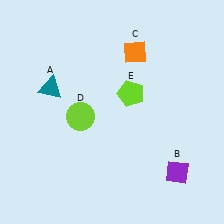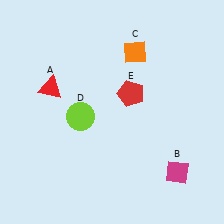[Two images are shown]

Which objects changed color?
A changed from teal to red. B changed from purple to magenta. E changed from lime to red.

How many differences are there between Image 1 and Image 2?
There are 3 differences between the two images.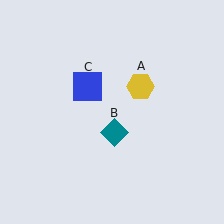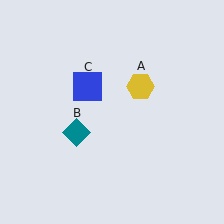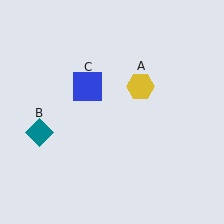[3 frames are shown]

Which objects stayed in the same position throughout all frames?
Yellow hexagon (object A) and blue square (object C) remained stationary.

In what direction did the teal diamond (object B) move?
The teal diamond (object B) moved left.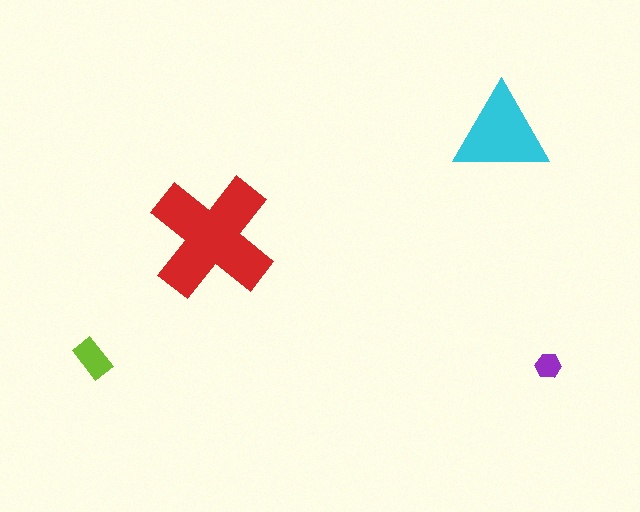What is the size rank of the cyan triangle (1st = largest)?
2nd.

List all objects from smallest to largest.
The purple hexagon, the lime rectangle, the cyan triangle, the red cross.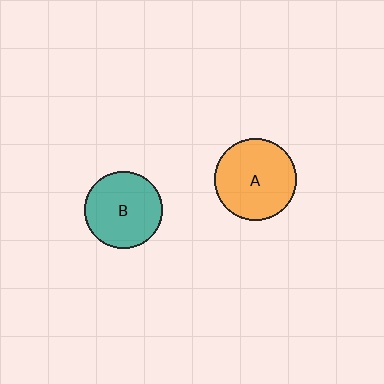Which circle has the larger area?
Circle A (orange).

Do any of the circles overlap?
No, none of the circles overlap.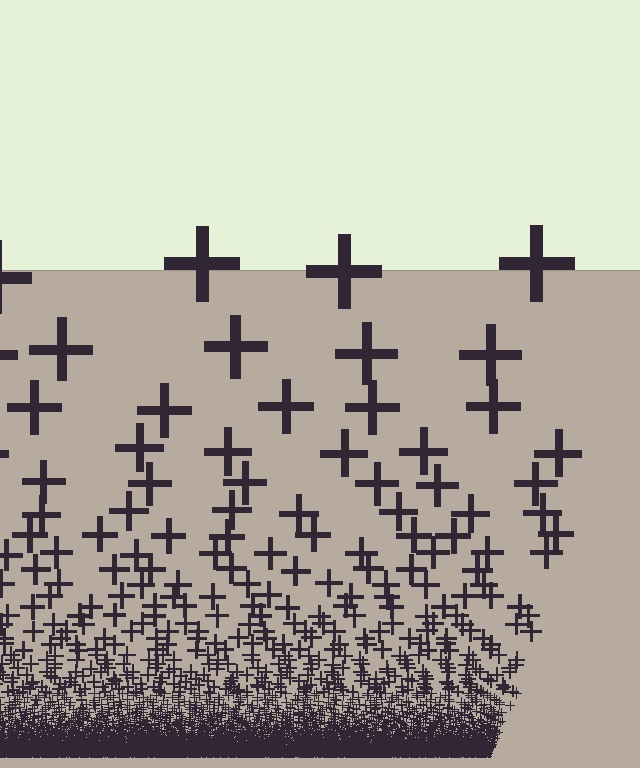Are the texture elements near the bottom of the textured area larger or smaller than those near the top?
Smaller. The gradient is inverted — elements near the bottom are smaller and denser.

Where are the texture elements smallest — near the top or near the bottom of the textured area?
Near the bottom.